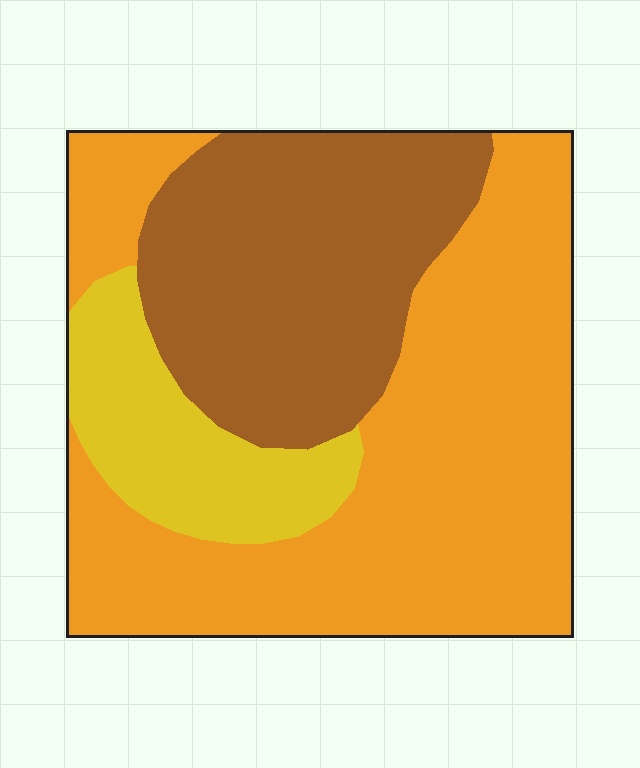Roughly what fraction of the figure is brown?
Brown covers about 30% of the figure.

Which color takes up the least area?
Yellow, at roughly 15%.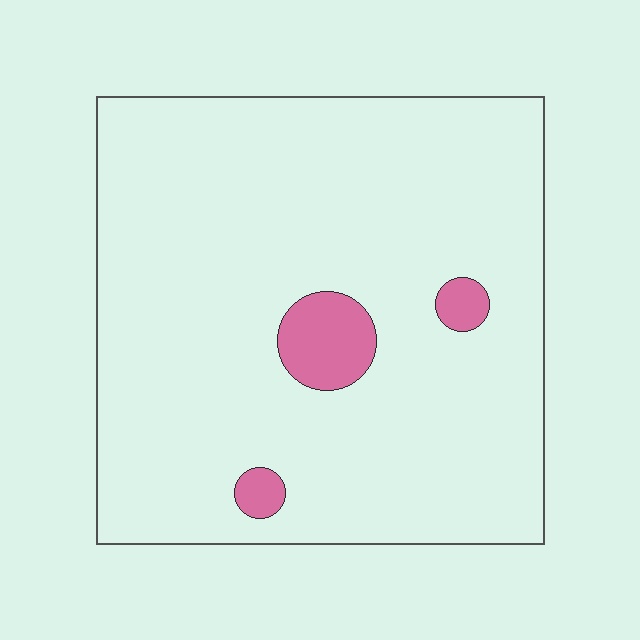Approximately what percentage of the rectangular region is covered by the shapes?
Approximately 5%.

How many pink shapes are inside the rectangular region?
3.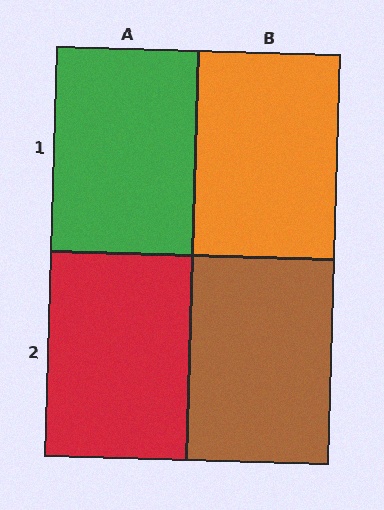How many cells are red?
1 cell is red.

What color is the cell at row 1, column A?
Green.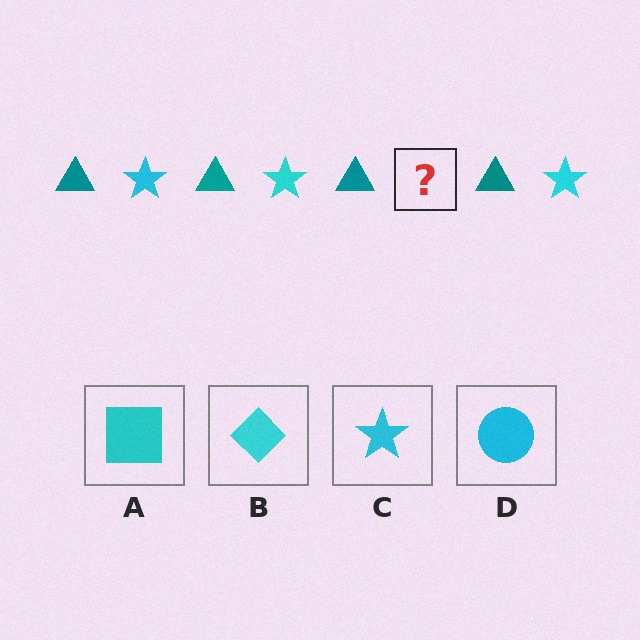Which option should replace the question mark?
Option C.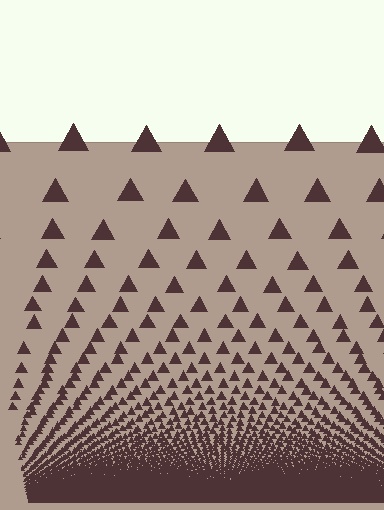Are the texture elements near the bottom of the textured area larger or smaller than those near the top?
Smaller. The gradient is inverted — elements near the bottom are smaller and denser.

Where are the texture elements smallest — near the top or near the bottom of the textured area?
Near the bottom.